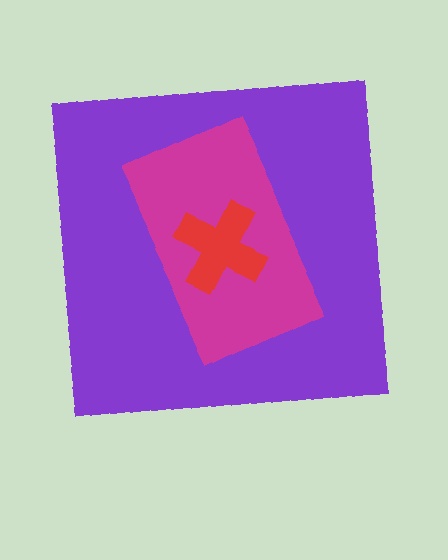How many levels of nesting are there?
3.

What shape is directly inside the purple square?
The magenta rectangle.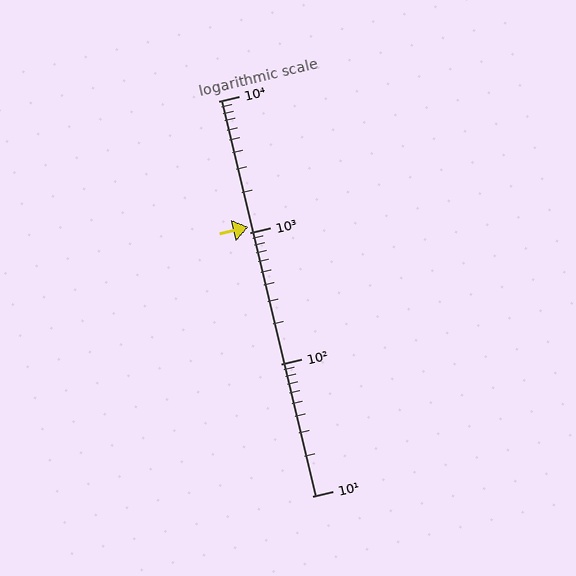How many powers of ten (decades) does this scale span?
The scale spans 3 decades, from 10 to 10000.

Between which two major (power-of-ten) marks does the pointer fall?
The pointer is between 1000 and 10000.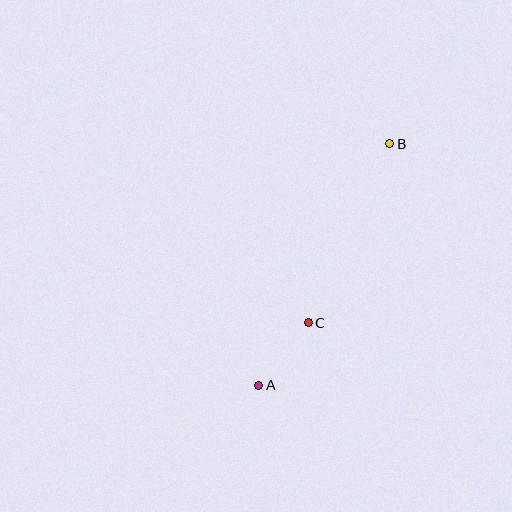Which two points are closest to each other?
Points A and C are closest to each other.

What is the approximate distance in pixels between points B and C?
The distance between B and C is approximately 196 pixels.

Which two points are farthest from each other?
Points A and B are farthest from each other.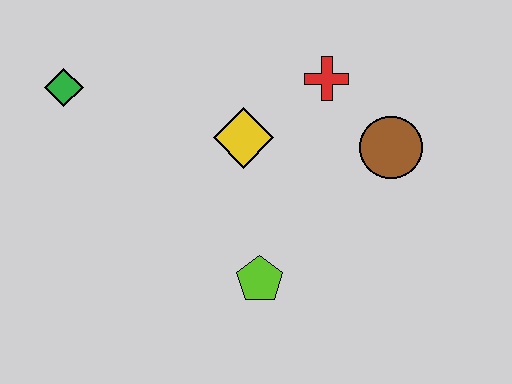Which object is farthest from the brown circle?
The green diamond is farthest from the brown circle.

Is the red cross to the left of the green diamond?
No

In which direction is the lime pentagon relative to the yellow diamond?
The lime pentagon is below the yellow diamond.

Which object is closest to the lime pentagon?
The yellow diamond is closest to the lime pentagon.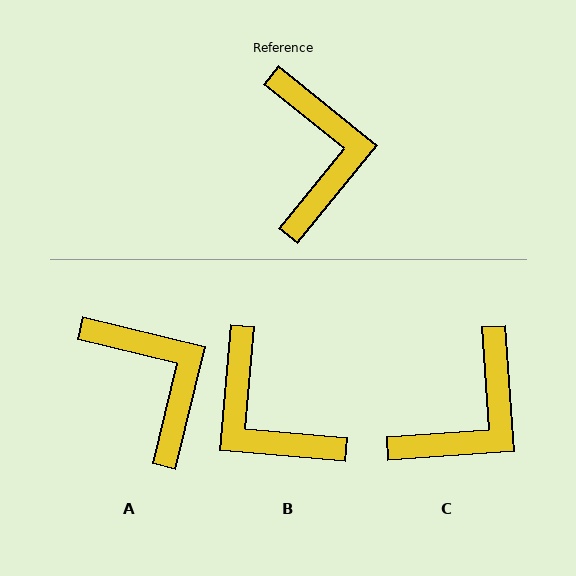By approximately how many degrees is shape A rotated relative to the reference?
Approximately 25 degrees counter-clockwise.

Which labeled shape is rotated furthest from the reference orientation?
B, about 146 degrees away.